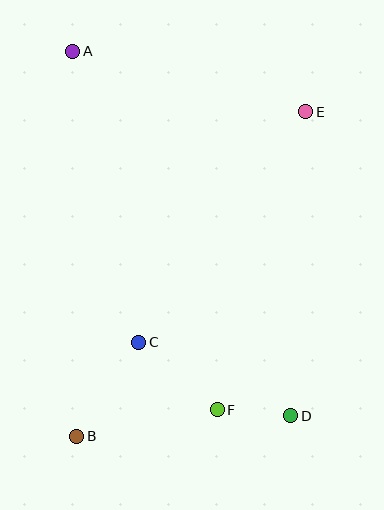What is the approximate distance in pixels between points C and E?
The distance between C and E is approximately 285 pixels.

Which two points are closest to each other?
Points D and F are closest to each other.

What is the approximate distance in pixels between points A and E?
The distance between A and E is approximately 240 pixels.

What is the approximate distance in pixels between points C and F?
The distance between C and F is approximately 103 pixels.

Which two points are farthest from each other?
Points A and D are farthest from each other.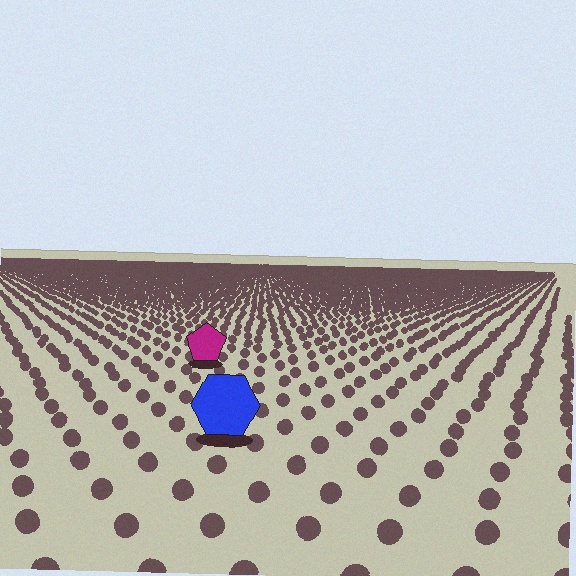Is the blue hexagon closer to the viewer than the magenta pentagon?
Yes. The blue hexagon is closer — you can tell from the texture gradient: the ground texture is coarser near it.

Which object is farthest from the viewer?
The magenta pentagon is farthest from the viewer. It appears smaller and the ground texture around it is denser.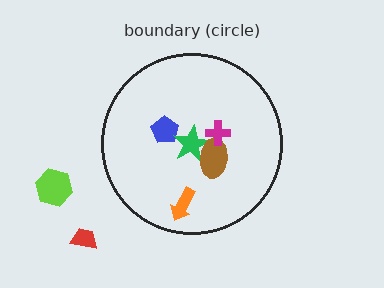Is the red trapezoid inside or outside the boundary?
Outside.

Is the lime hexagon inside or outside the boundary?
Outside.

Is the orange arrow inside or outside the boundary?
Inside.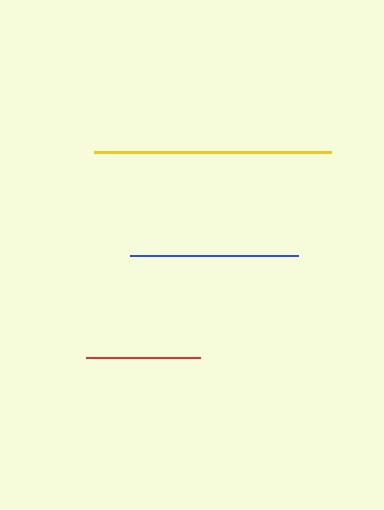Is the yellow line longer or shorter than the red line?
The yellow line is longer than the red line.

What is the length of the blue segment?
The blue segment is approximately 167 pixels long.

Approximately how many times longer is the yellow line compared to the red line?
The yellow line is approximately 2.1 times the length of the red line.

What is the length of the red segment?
The red segment is approximately 114 pixels long.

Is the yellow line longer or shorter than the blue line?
The yellow line is longer than the blue line.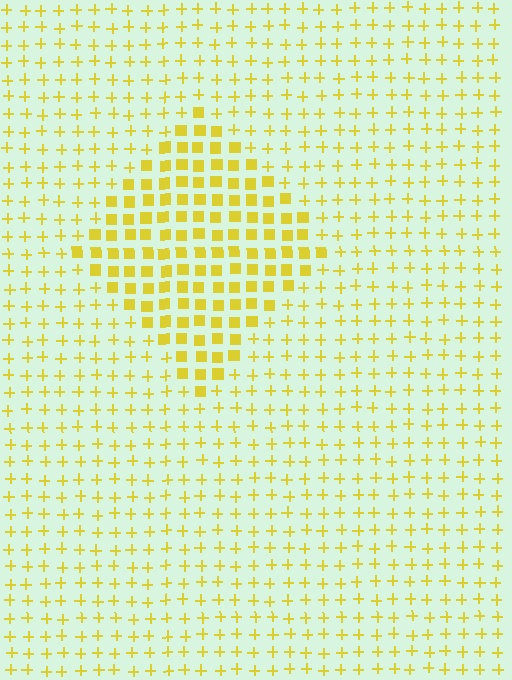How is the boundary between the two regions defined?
The boundary is defined by a change in element shape: squares inside vs. plus signs outside. All elements share the same color and spacing.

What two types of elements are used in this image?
The image uses squares inside the diamond region and plus signs outside it.